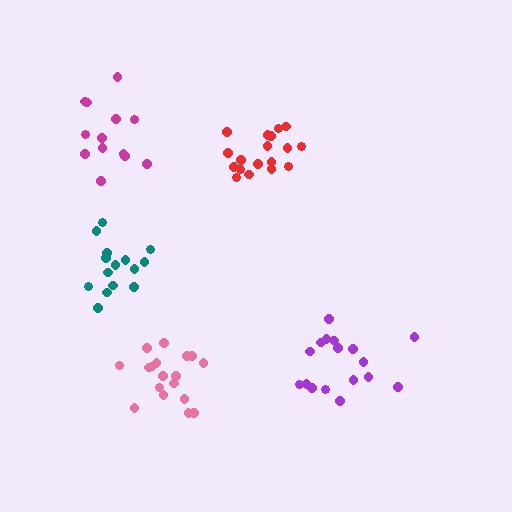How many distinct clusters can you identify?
There are 5 distinct clusters.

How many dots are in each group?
Group 1: 18 dots, Group 2: 17 dots, Group 3: 18 dots, Group 4: 15 dots, Group 5: 13 dots (81 total).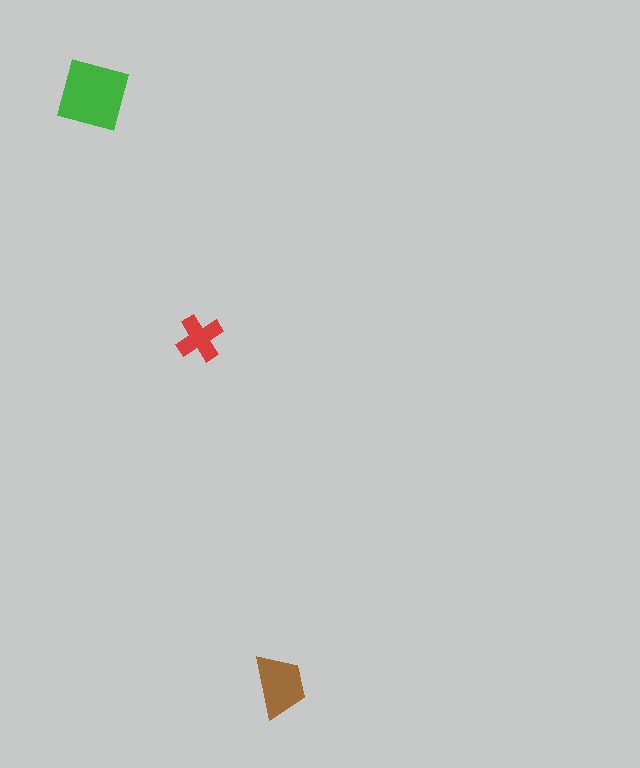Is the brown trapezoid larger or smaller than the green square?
Smaller.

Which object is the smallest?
The red cross.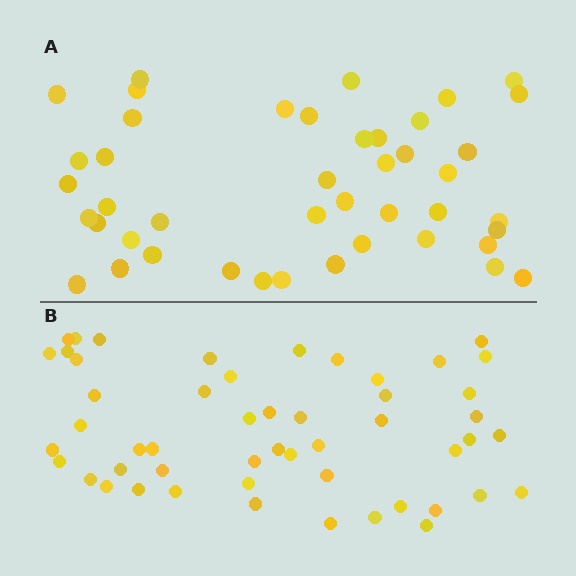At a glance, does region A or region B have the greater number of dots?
Region B (the bottom region) has more dots.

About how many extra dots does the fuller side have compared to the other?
Region B has roughly 8 or so more dots than region A.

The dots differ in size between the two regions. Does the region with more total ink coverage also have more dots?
No. Region A has more total ink coverage because its dots are larger, but region B actually contains more individual dots. Total area can be misleading — the number of items is what matters here.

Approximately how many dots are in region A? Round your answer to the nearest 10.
About 40 dots. (The exact count is 44, which rounds to 40.)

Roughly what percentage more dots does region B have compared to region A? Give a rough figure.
About 15% more.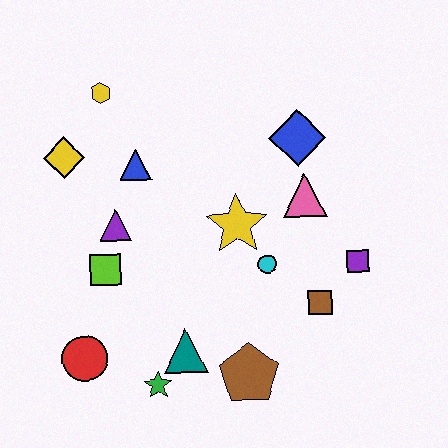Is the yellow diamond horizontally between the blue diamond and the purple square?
No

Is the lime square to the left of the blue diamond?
Yes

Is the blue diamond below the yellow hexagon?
Yes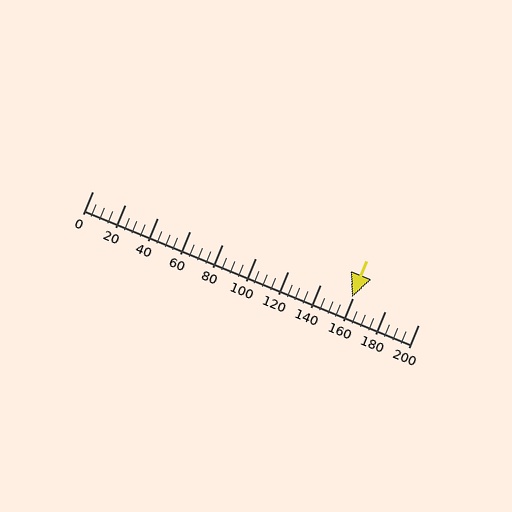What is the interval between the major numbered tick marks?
The major tick marks are spaced 20 units apart.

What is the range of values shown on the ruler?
The ruler shows values from 0 to 200.